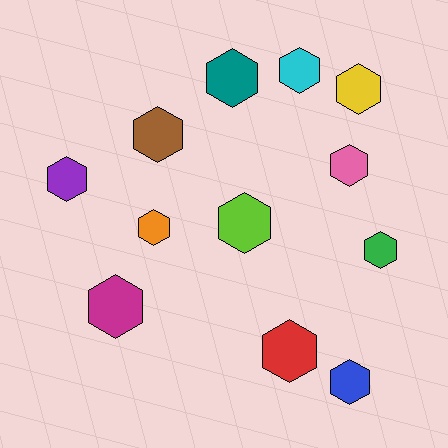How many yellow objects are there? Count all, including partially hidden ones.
There is 1 yellow object.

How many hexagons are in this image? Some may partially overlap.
There are 12 hexagons.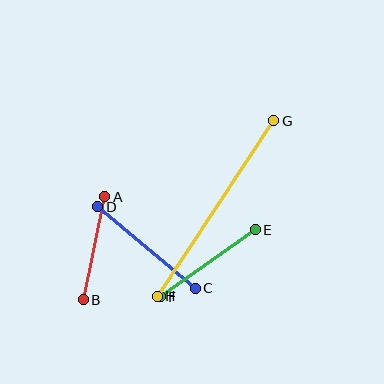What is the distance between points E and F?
The distance is approximately 116 pixels.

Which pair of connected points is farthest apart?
Points G and H are farthest apart.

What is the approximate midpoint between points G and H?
The midpoint is at approximately (216, 208) pixels.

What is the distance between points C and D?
The distance is approximately 127 pixels.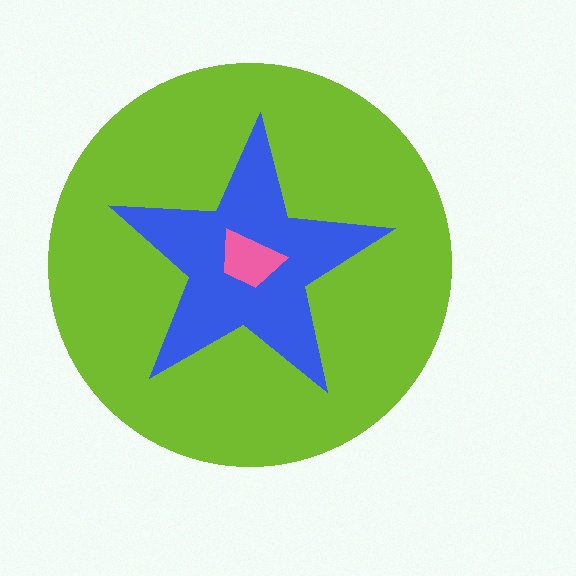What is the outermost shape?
The lime circle.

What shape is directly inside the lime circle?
The blue star.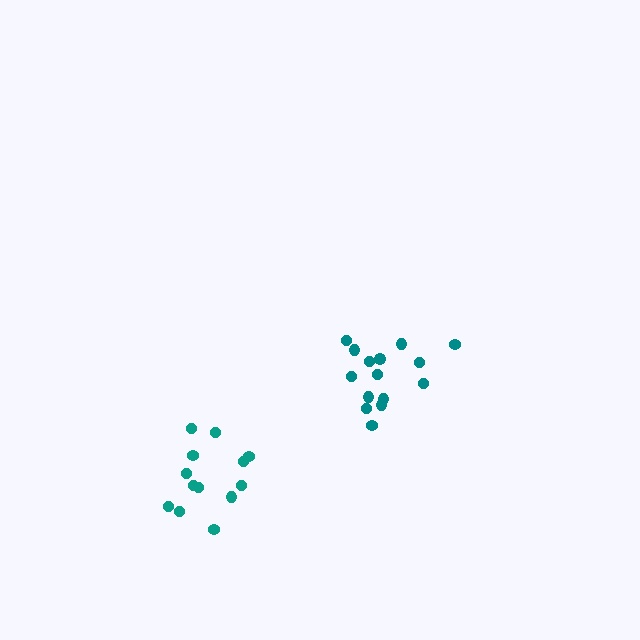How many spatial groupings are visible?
There are 2 spatial groupings.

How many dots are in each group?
Group 1: 13 dots, Group 2: 15 dots (28 total).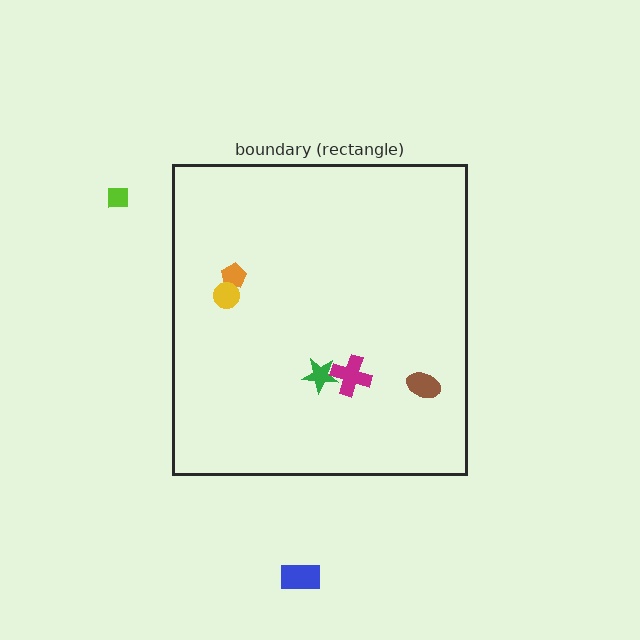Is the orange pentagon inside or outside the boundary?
Inside.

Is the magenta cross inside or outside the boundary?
Inside.